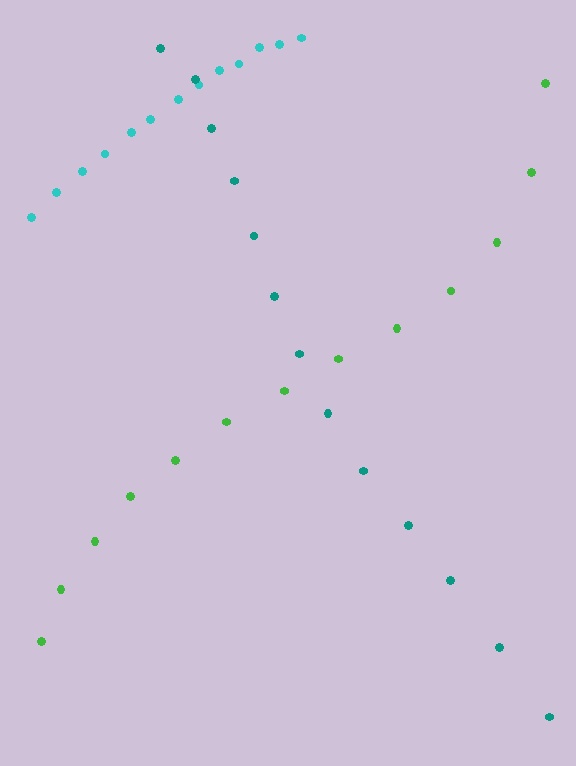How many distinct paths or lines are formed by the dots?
There are 3 distinct paths.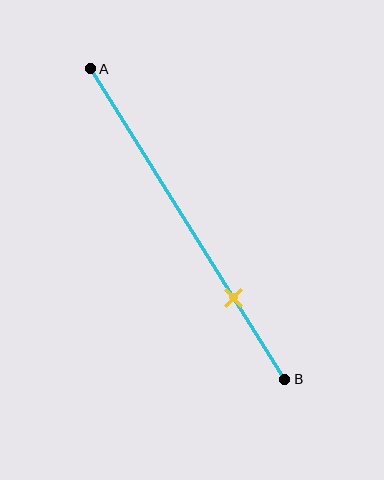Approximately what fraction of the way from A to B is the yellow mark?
The yellow mark is approximately 75% of the way from A to B.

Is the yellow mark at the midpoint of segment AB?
No, the mark is at about 75% from A, not at the 50% midpoint.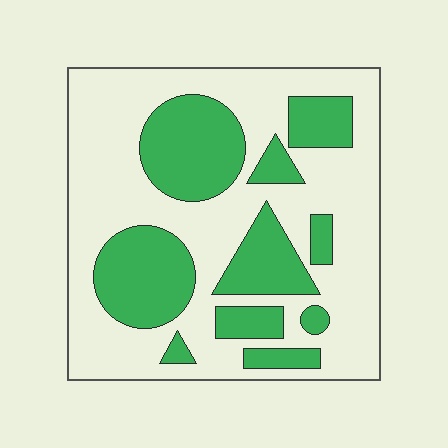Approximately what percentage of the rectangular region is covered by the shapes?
Approximately 35%.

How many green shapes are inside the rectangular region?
10.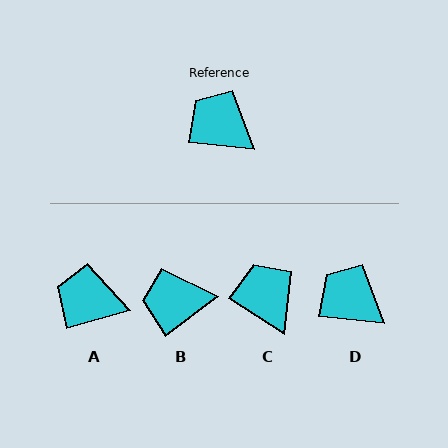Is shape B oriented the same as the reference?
No, it is off by about 42 degrees.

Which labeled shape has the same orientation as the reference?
D.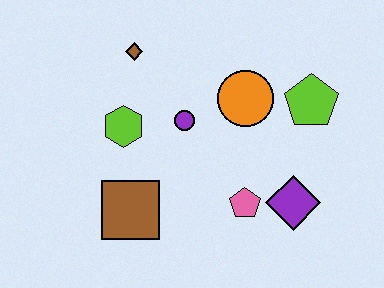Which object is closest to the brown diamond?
The lime hexagon is closest to the brown diamond.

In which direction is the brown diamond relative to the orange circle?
The brown diamond is to the left of the orange circle.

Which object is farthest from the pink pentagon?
The brown diamond is farthest from the pink pentagon.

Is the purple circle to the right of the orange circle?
No